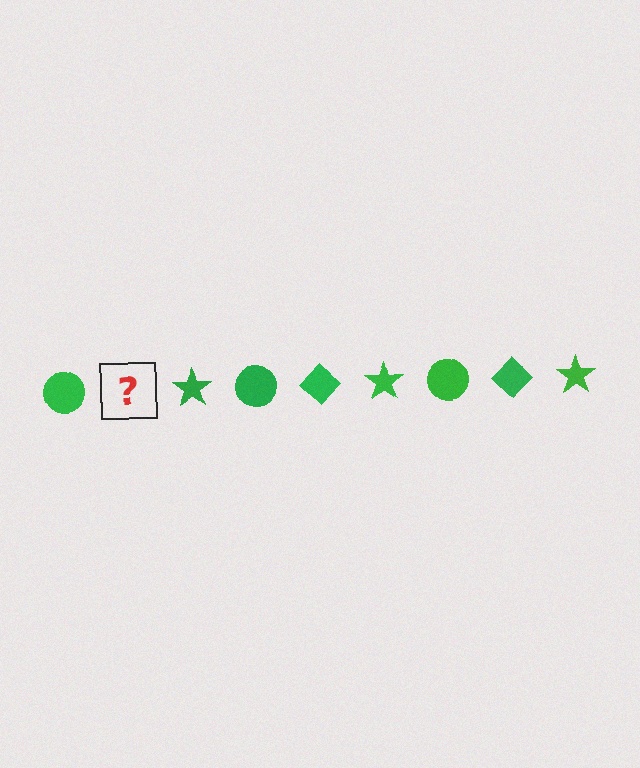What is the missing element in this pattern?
The missing element is a green diamond.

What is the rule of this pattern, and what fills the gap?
The rule is that the pattern cycles through circle, diamond, star shapes in green. The gap should be filled with a green diamond.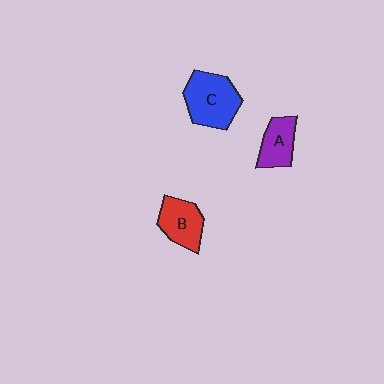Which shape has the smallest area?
Shape A (purple).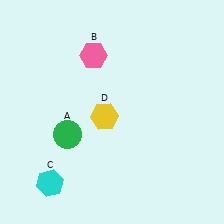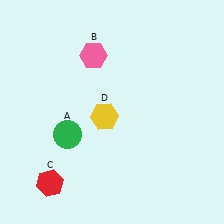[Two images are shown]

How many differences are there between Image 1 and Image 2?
There is 1 difference between the two images.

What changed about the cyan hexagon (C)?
In Image 1, C is cyan. In Image 2, it changed to red.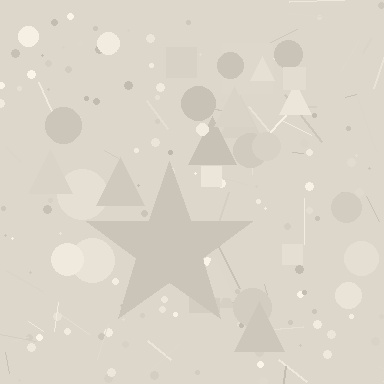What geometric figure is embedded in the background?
A star is embedded in the background.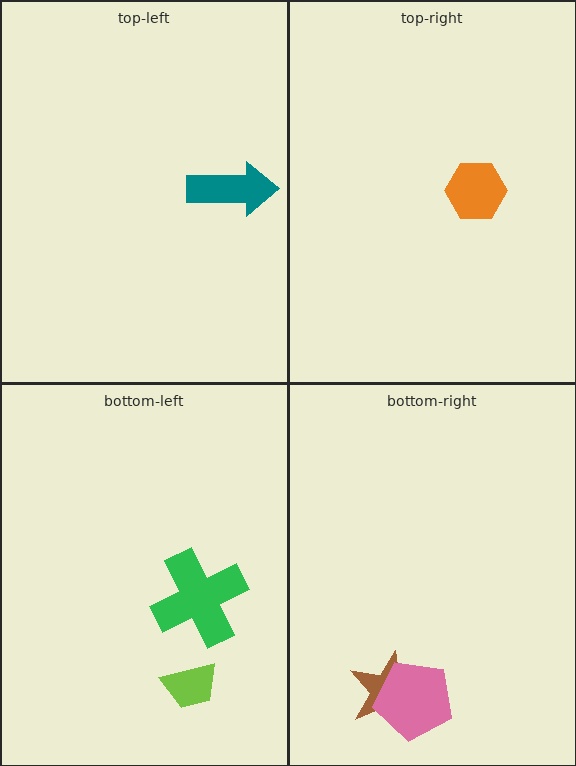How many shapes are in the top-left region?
1.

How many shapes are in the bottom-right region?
2.